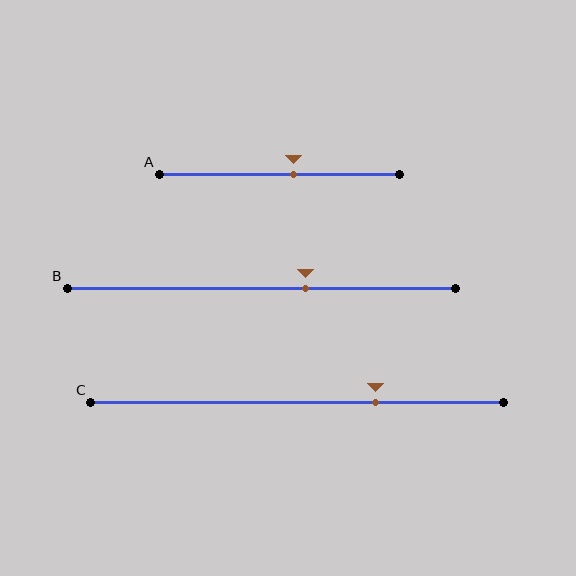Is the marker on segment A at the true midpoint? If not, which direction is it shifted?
No, the marker on segment A is shifted to the right by about 6% of the segment length.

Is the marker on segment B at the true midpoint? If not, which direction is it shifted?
No, the marker on segment B is shifted to the right by about 11% of the segment length.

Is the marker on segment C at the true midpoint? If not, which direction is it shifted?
No, the marker on segment C is shifted to the right by about 19% of the segment length.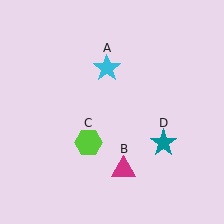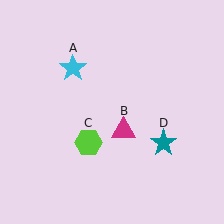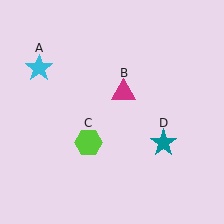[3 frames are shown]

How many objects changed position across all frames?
2 objects changed position: cyan star (object A), magenta triangle (object B).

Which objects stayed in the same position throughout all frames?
Lime hexagon (object C) and teal star (object D) remained stationary.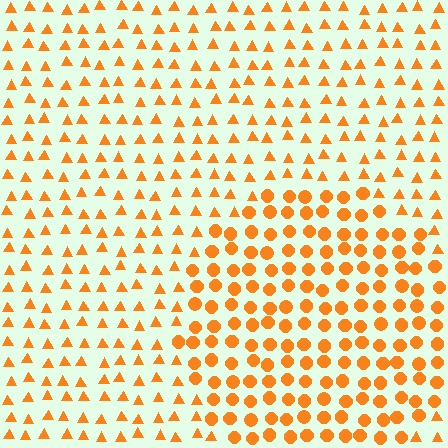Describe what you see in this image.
The image is filled with small orange elements arranged in a uniform grid. A circle-shaped region contains circles, while the surrounding area contains triangles. The boundary is defined purely by the change in element shape.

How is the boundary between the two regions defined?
The boundary is defined by a change in element shape: circles inside vs. triangles outside. All elements share the same color and spacing.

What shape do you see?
I see a circle.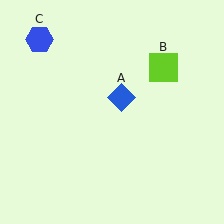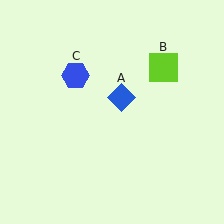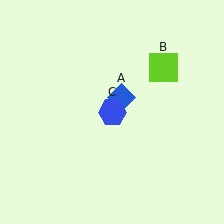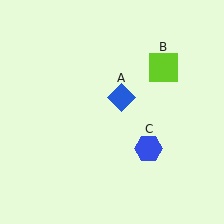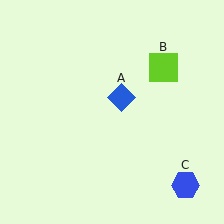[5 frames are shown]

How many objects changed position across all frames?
1 object changed position: blue hexagon (object C).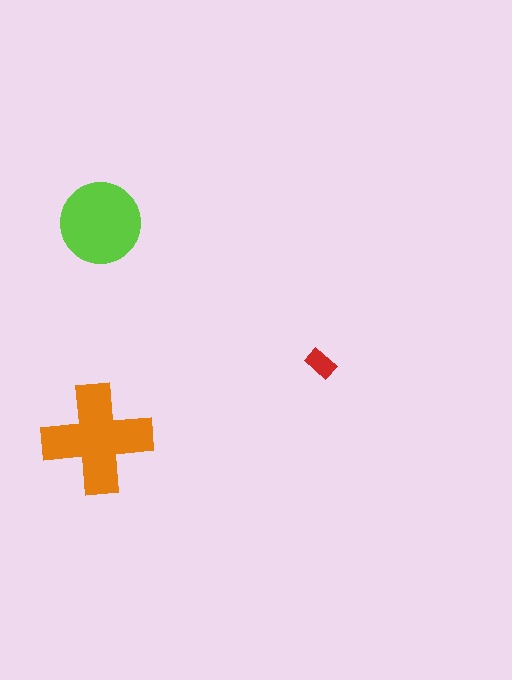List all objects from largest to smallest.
The orange cross, the lime circle, the red rectangle.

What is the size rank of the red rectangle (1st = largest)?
3rd.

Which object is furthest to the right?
The red rectangle is rightmost.